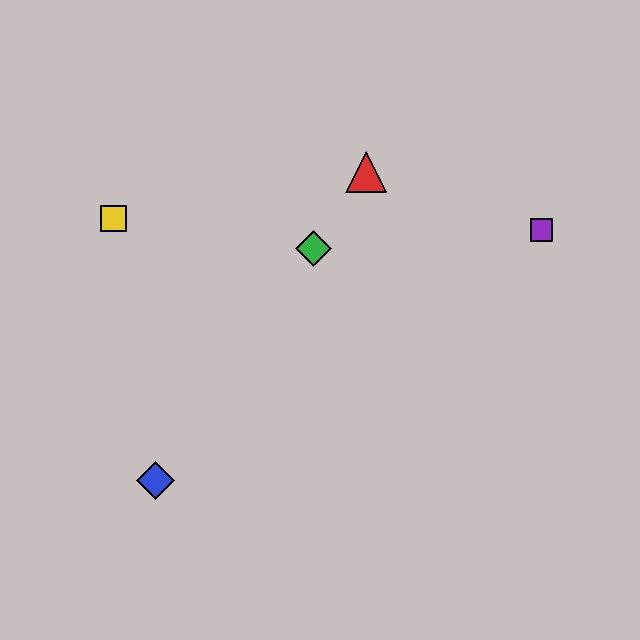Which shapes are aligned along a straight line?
The red triangle, the blue diamond, the green diamond are aligned along a straight line.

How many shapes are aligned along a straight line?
3 shapes (the red triangle, the blue diamond, the green diamond) are aligned along a straight line.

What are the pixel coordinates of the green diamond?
The green diamond is at (314, 249).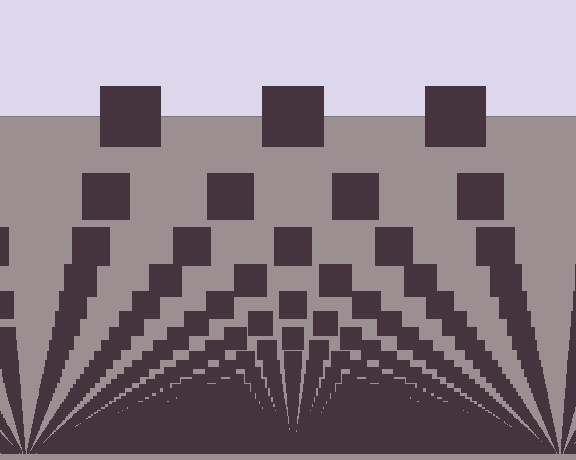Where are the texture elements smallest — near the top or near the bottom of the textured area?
Near the bottom.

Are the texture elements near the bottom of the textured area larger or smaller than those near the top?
Smaller. The gradient is inverted — elements near the bottom are smaller and denser.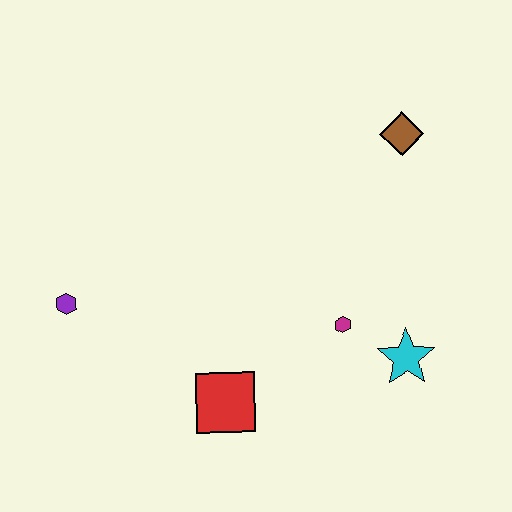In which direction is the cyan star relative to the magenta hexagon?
The cyan star is to the right of the magenta hexagon.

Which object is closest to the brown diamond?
The magenta hexagon is closest to the brown diamond.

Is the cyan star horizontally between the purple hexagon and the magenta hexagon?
No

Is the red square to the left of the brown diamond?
Yes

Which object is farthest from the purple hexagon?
The brown diamond is farthest from the purple hexagon.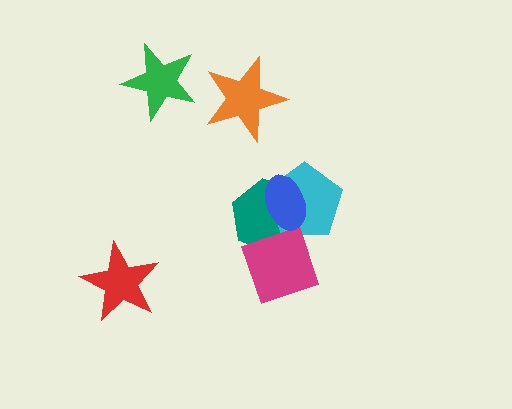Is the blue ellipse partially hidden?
No, no other shape covers it.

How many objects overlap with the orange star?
0 objects overlap with the orange star.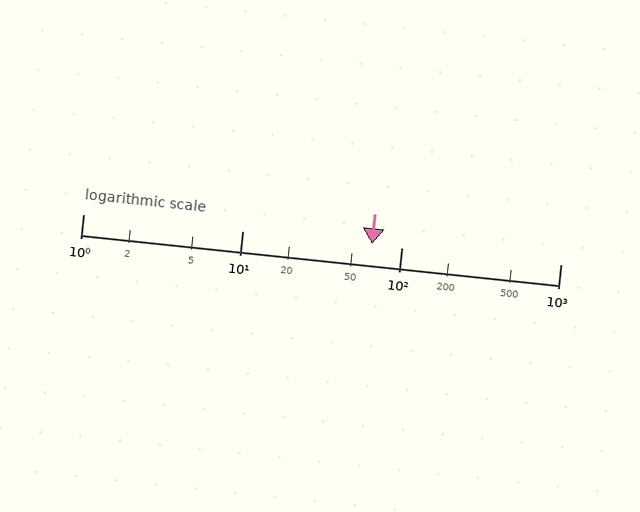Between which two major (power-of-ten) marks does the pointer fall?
The pointer is between 10 and 100.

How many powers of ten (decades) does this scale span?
The scale spans 3 decades, from 1 to 1000.